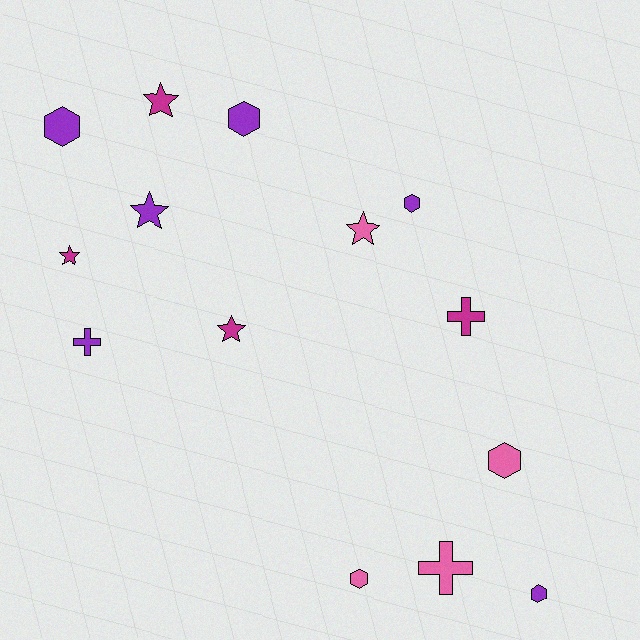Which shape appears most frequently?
Hexagon, with 6 objects.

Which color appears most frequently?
Purple, with 6 objects.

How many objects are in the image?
There are 14 objects.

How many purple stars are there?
There is 1 purple star.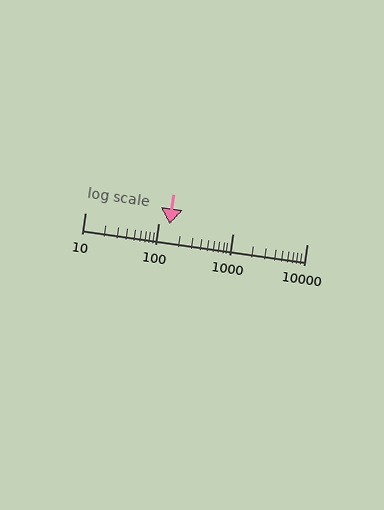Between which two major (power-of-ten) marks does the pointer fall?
The pointer is between 100 and 1000.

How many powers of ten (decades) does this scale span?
The scale spans 3 decades, from 10 to 10000.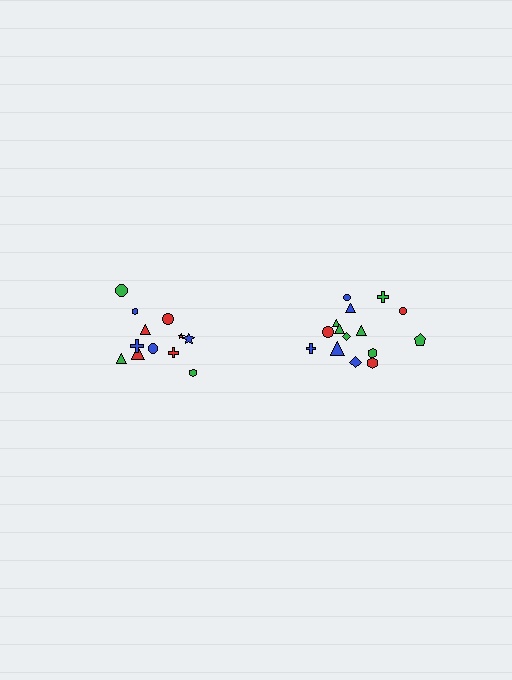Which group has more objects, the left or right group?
The right group.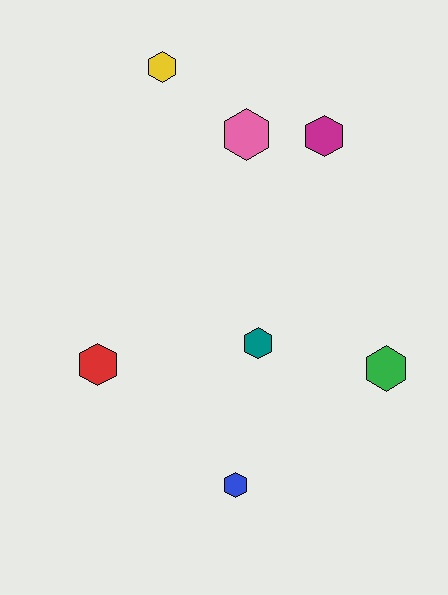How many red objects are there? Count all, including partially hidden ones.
There is 1 red object.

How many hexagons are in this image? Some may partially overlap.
There are 7 hexagons.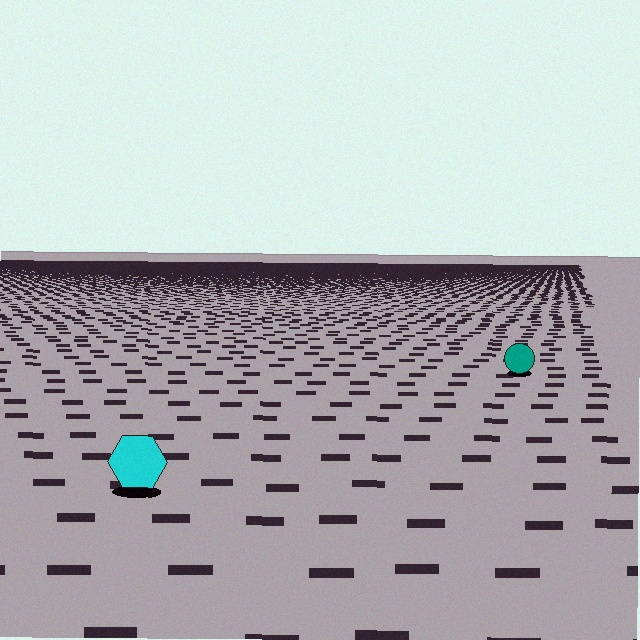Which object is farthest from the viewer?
The teal circle is farthest from the viewer. It appears smaller and the ground texture around it is denser.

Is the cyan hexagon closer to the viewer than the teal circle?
Yes. The cyan hexagon is closer — you can tell from the texture gradient: the ground texture is coarser near it.